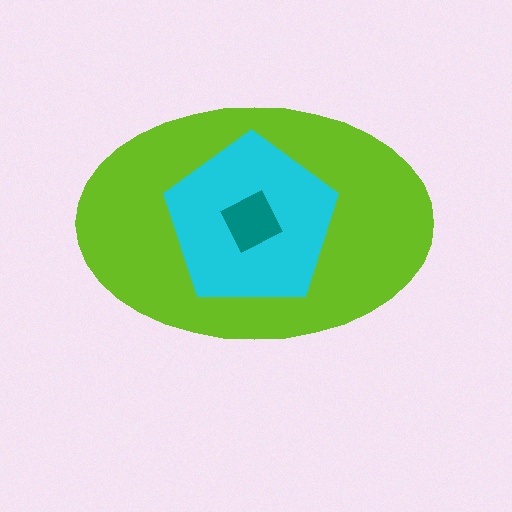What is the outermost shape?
The lime ellipse.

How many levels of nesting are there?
3.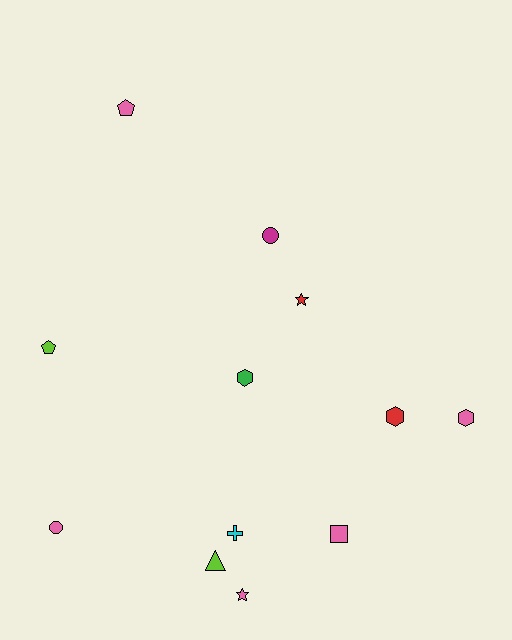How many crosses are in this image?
There is 1 cross.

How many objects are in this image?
There are 12 objects.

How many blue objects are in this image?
There are no blue objects.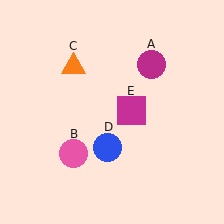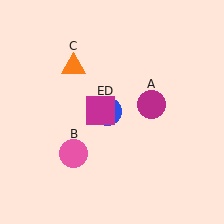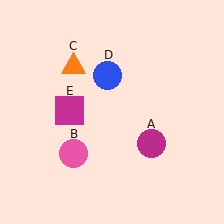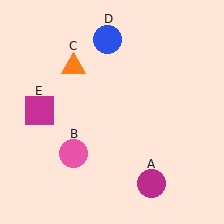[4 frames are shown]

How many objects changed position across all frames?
3 objects changed position: magenta circle (object A), blue circle (object D), magenta square (object E).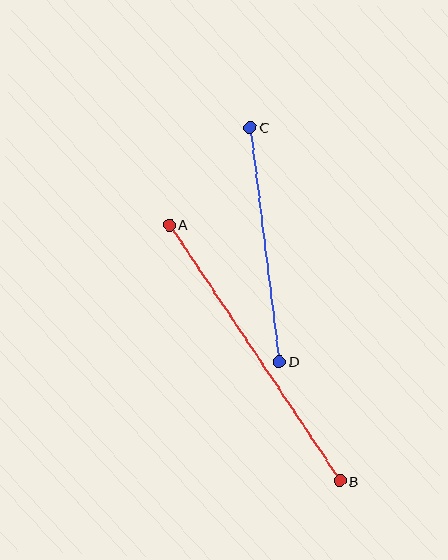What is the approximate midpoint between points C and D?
The midpoint is at approximately (265, 245) pixels.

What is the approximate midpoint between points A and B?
The midpoint is at approximately (255, 353) pixels.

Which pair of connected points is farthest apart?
Points A and B are farthest apart.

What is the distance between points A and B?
The distance is approximately 307 pixels.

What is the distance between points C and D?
The distance is approximately 236 pixels.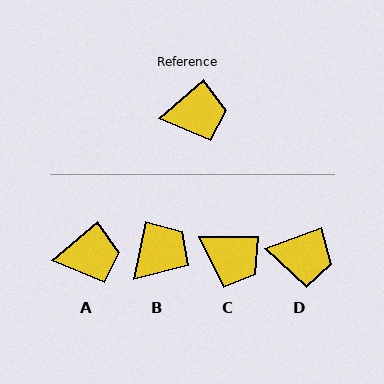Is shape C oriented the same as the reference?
No, it is off by about 40 degrees.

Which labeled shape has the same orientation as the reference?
A.